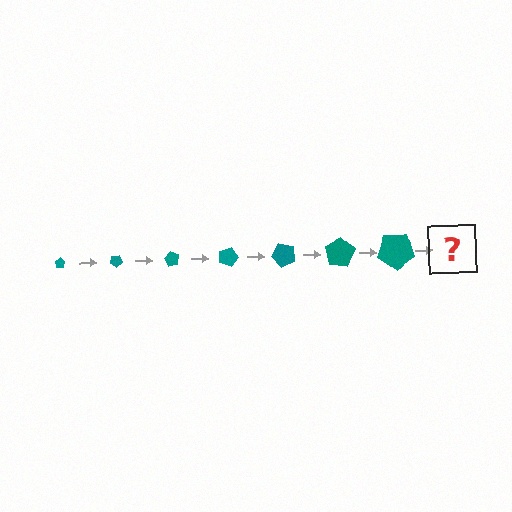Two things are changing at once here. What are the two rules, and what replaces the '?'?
The two rules are that the pentagon grows larger each step and it rotates 30 degrees each step. The '?' should be a pentagon, larger than the previous one and rotated 210 degrees from the start.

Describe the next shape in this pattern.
It should be a pentagon, larger than the previous one and rotated 210 degrees from the start.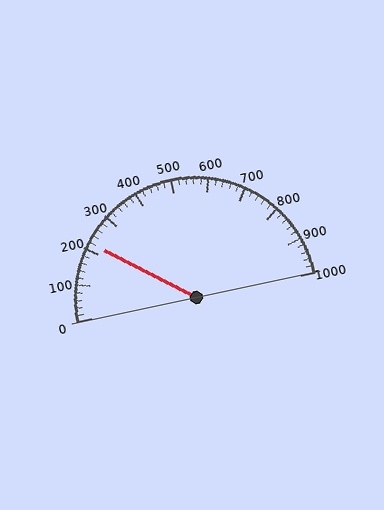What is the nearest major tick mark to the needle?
The nearest major tick mark is 200.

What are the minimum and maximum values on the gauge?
The gauge ranges from 0 to 1000.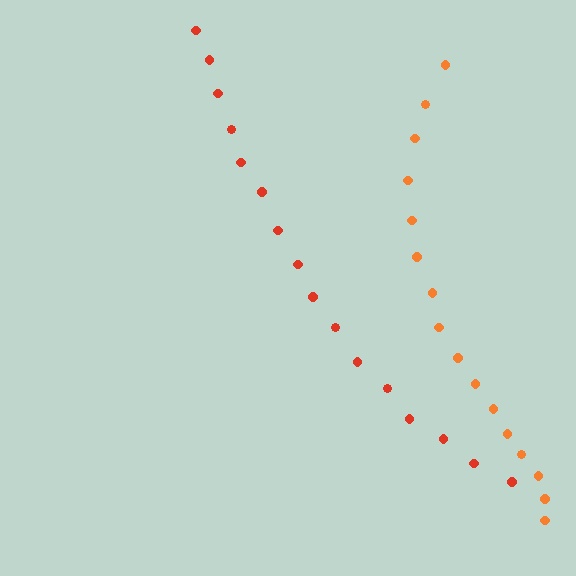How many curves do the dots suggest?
There are 2 distinct paths.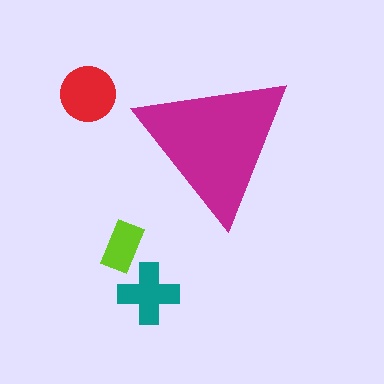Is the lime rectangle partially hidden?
No, the lime rectangle is fully visible.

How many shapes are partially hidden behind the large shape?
0 shapes are partially hidden.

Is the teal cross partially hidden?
No, the teal cross is fully visible.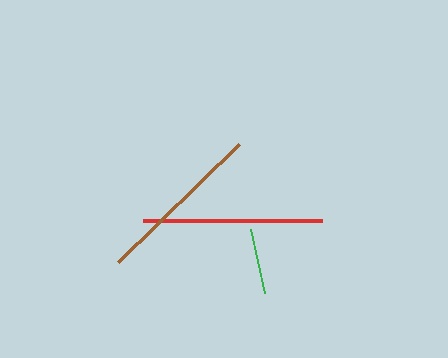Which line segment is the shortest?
The green line is the shortest at approximately 65 pixels.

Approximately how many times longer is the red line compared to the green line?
The red line is approximately 2.7 times the length of the green line.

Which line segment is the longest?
The red line is the longest at approximately 179 pixels.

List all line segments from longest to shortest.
From longest to shortest: red, brown, green.